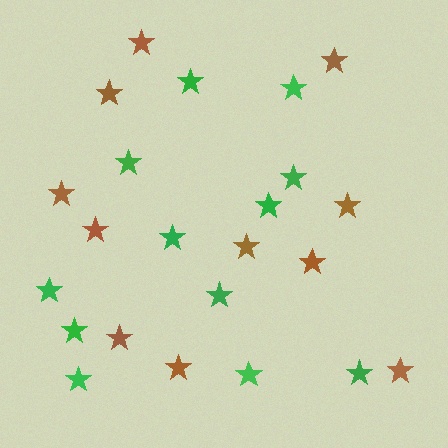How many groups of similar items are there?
There are 2 groups: one group of brown stars (11) and one group of green stars (12).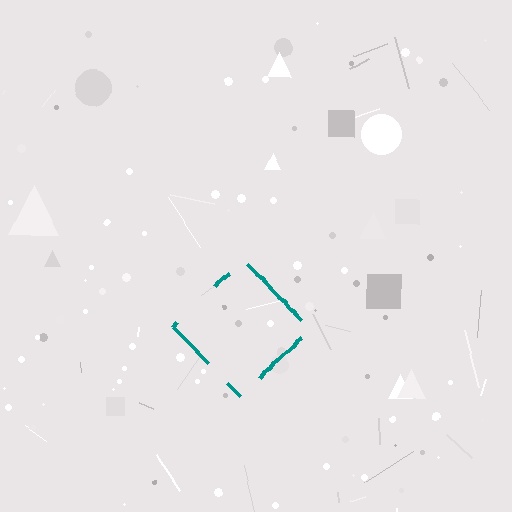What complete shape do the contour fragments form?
The contour fragments form a diamond.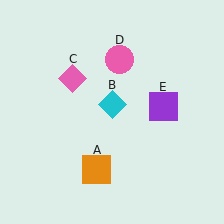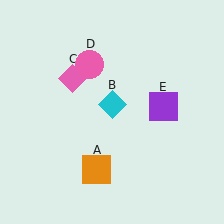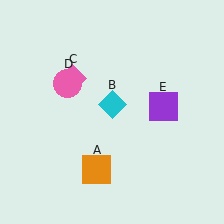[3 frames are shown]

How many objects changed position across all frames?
1 object changed position: pink circle (object D).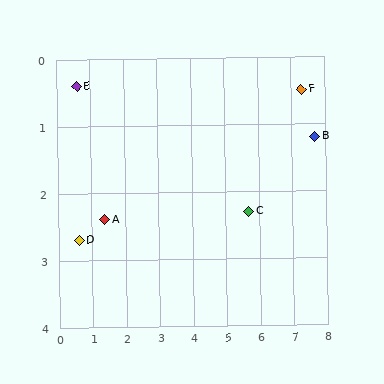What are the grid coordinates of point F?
Point F is at approximately (7.3, 0.5).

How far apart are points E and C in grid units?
Points E and C are about 5.4 grid units apart.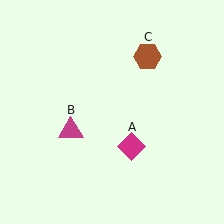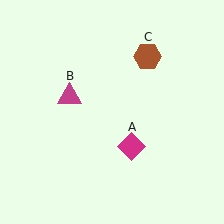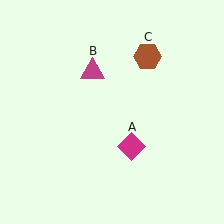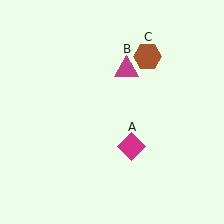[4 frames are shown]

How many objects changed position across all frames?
1 object changed position: magenta triangle (object B).